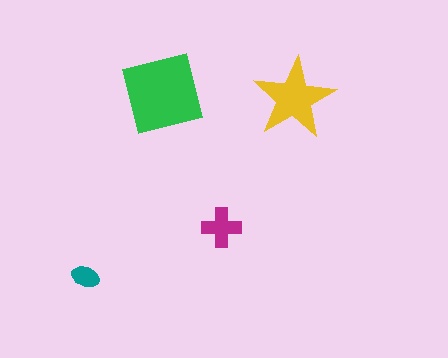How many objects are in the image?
There are 4 objects in the image.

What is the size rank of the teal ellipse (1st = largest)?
4th.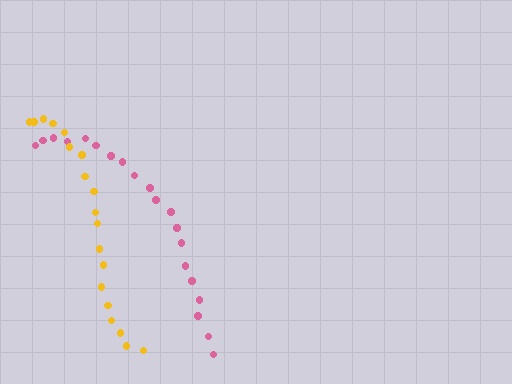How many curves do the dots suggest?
There are 2 distinct paths.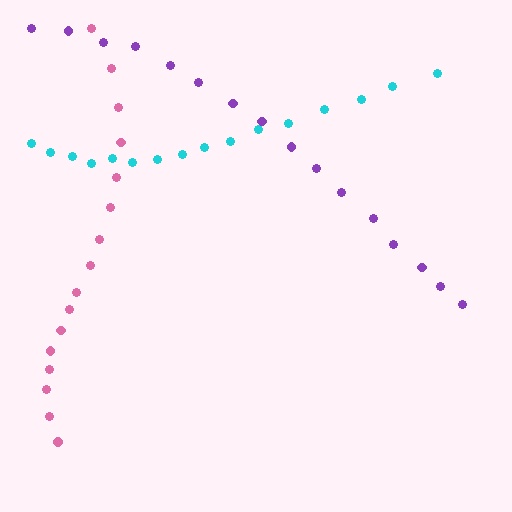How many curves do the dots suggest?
There are 3 distinct paths.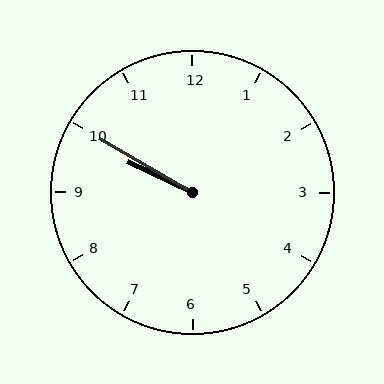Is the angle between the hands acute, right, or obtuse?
It is acute.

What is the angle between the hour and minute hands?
Approximately 5 degrees.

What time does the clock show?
9:50.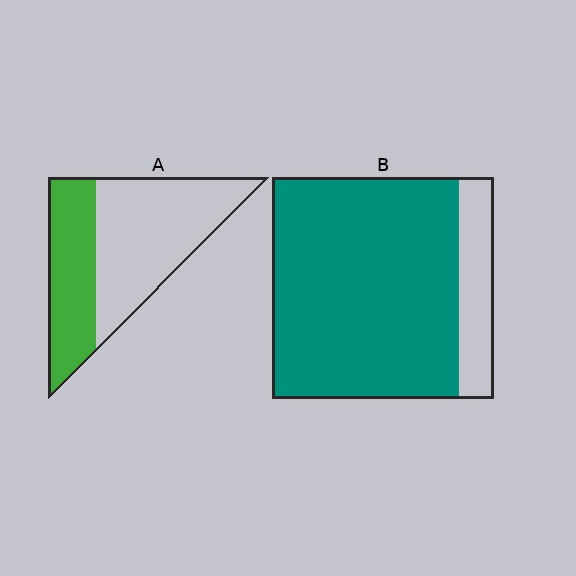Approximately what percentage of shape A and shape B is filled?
A is approximately 40% and B is approximately 85%.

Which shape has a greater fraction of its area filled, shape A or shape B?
Shape B.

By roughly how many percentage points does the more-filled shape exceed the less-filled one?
By roughly 45 percentage points (B over A).